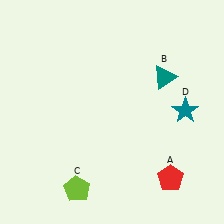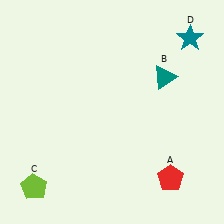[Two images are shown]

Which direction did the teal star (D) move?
The teal star (D) moved up.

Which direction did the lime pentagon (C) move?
The lime pentagon (C) moved left.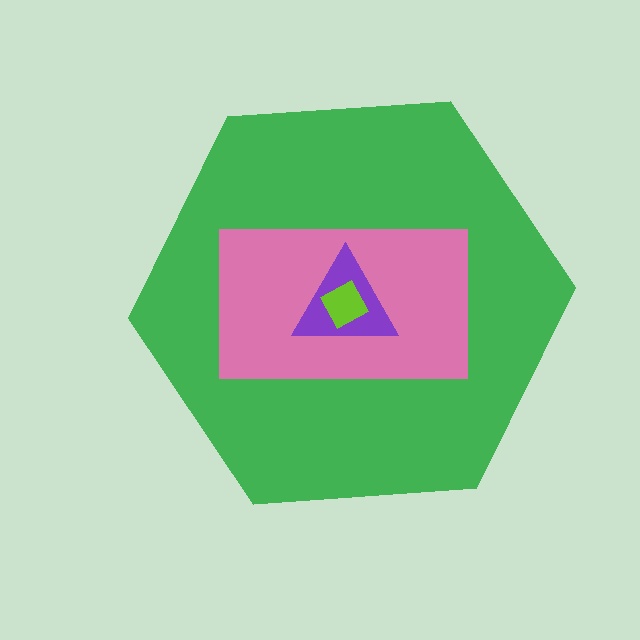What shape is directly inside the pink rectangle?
The purple triangle.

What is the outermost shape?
The green hexagon.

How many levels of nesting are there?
4.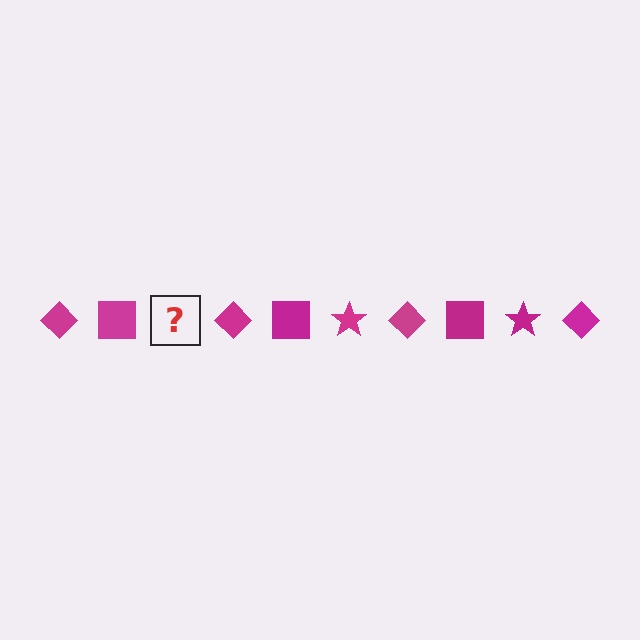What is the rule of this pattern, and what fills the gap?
The rule is that the pattern cycles through diamond, square, star shapes in magenta. The gap should be filled with a magenta star.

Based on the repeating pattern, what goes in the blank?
The blank should be a magenta star.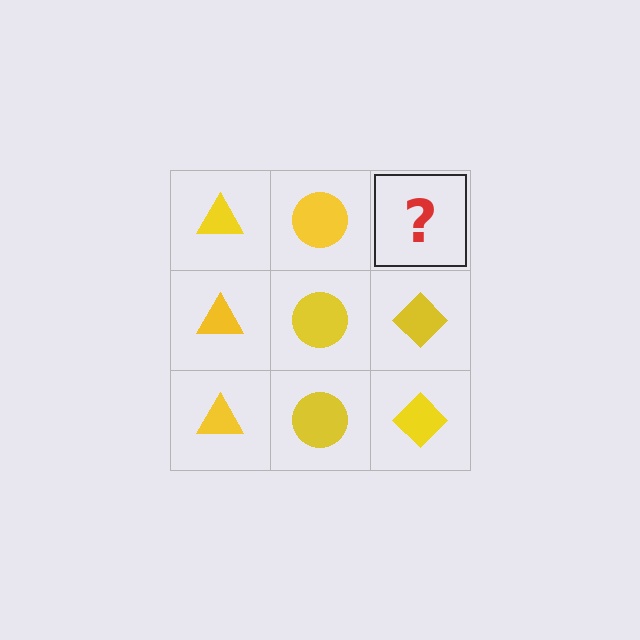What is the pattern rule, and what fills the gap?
The rule is that each column has a consistent shape. The gap should be filled with a yellow diamond.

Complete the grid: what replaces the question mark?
The question mark should be replaced with a yellow diamond.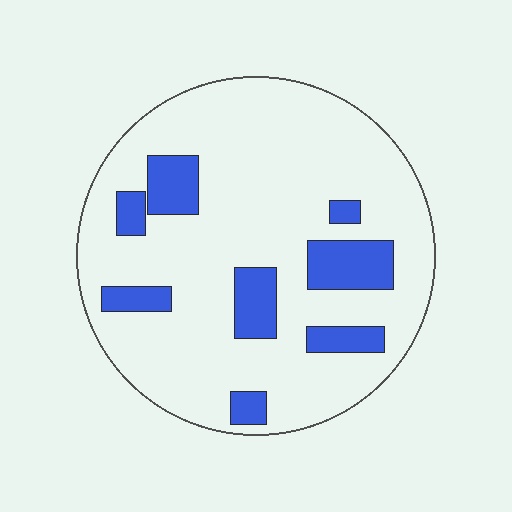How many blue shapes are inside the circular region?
8.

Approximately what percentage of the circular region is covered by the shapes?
Approximately 20%.